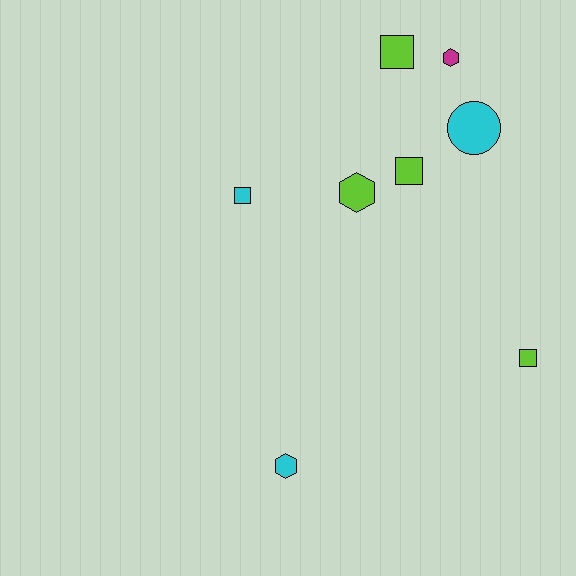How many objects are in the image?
There are 8 objects.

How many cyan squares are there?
There is 1 cyan square.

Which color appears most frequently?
Lime, with 4 objects.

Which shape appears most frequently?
Square, with 4 objects.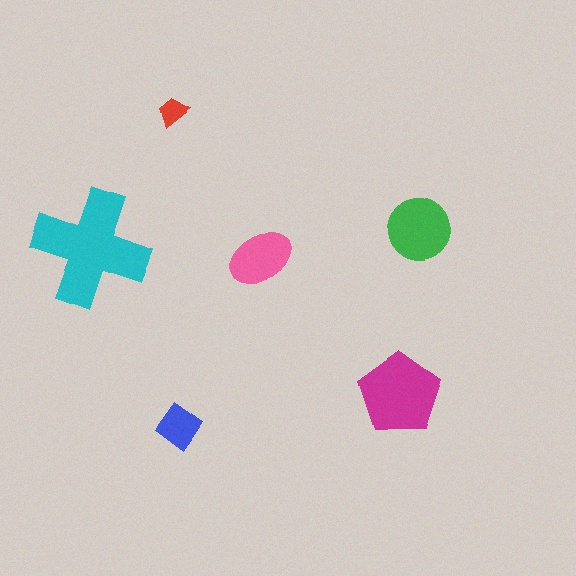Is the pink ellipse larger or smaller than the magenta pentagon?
Smaller.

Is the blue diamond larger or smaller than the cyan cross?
Smaller.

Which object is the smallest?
The red trapezoid.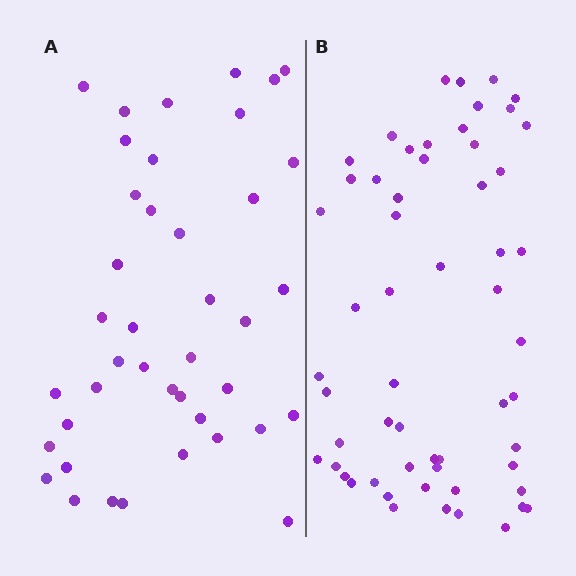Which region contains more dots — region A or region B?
Region B (the right region) has more dots.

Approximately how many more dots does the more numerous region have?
Region B has approximately 15 more dots than region A.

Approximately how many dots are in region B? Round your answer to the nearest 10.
About 60 dots. (The exact count is 57, which rounds to 60.)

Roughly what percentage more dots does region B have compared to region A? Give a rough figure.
About 40% more.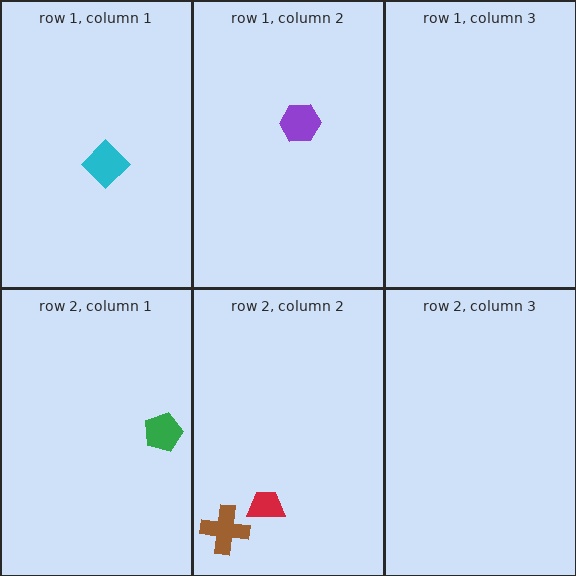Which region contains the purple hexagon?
The row 1, column 2 region.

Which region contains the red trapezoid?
The row 2, column 2 region.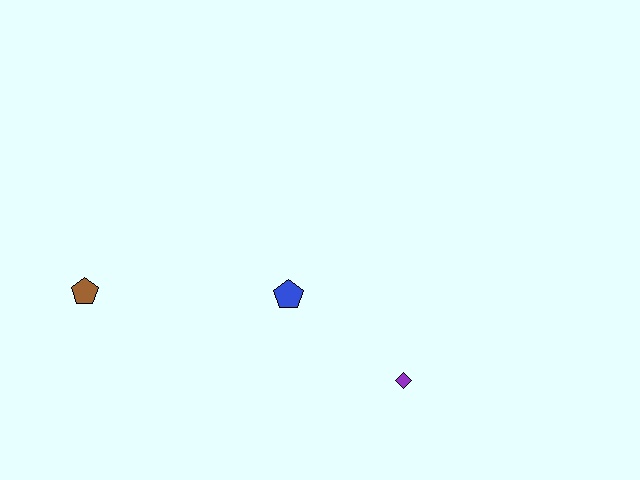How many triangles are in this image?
There are no triangles.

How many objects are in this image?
There are 3 objects.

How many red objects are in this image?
There are no red objects.